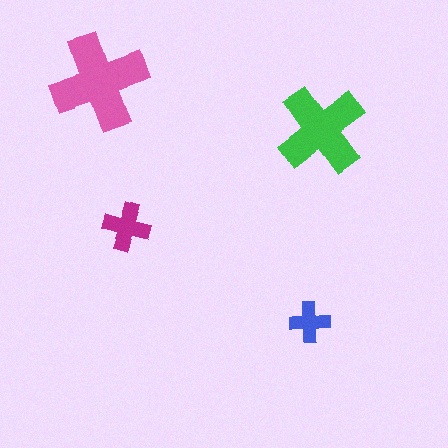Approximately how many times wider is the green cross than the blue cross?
About 2 times wider.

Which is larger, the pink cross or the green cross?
The pink one.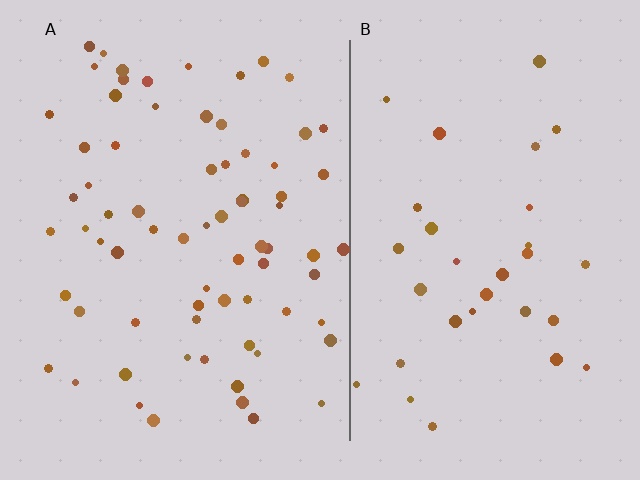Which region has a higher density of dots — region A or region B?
A (the left).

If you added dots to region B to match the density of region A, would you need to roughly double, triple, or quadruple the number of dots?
Approximately double.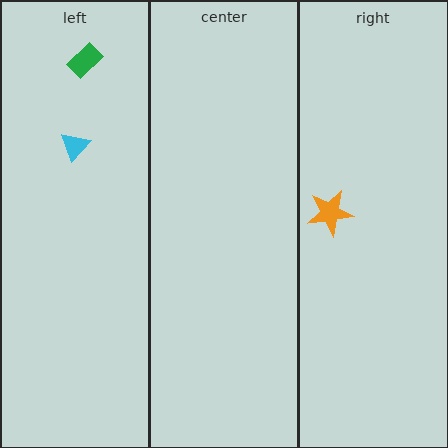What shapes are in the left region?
The cyan triangle, the green rectangle.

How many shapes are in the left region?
2.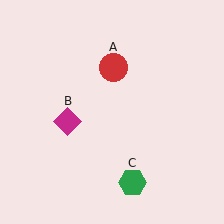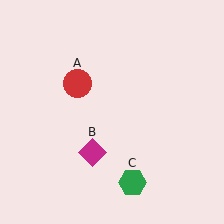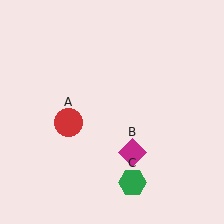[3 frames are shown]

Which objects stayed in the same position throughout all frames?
Green hexagon (object C) remained stationary.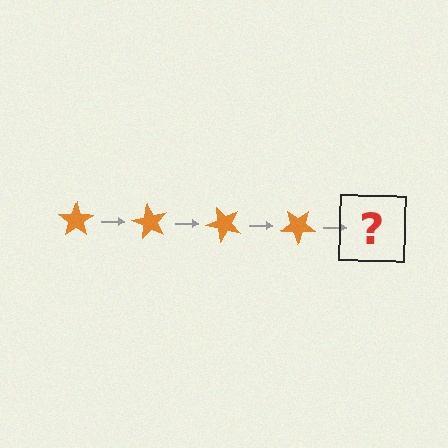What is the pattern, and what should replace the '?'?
The pattern is that the star rotates 60 degrees each step. The '?' should be an orange star rotated 240 degrees.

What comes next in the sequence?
The next element should be an orange star rotated 240 degrees.